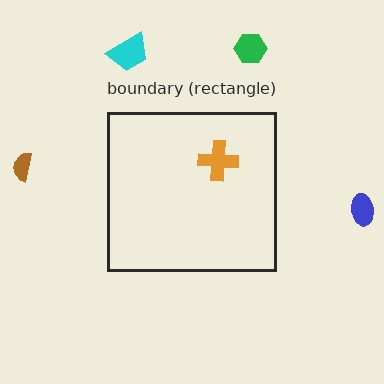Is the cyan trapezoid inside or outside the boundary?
Outside.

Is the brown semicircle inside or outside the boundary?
Outside.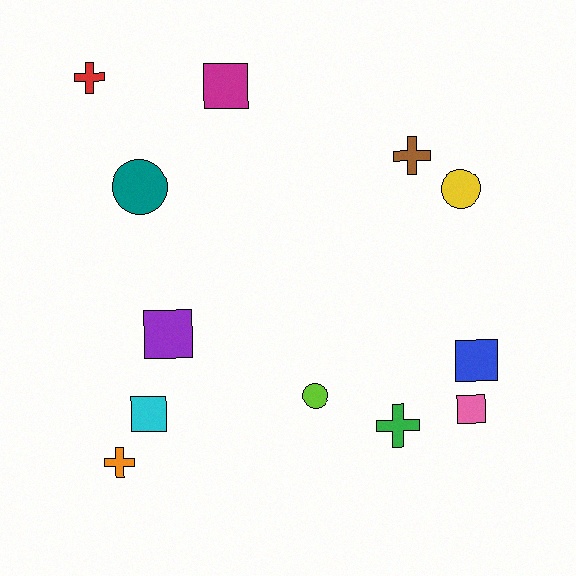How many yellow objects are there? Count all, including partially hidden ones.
There is 1 yellow object.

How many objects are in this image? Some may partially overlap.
There are 12 objects.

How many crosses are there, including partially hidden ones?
There are 4 crosses.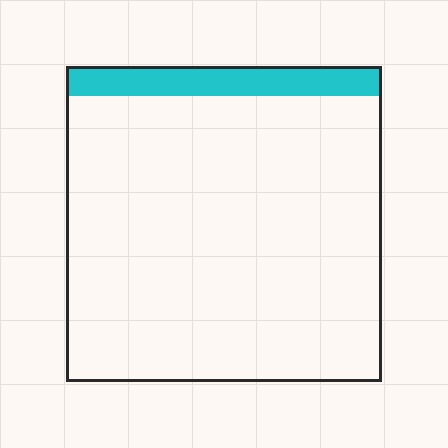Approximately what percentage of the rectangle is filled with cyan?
Approximately 10%.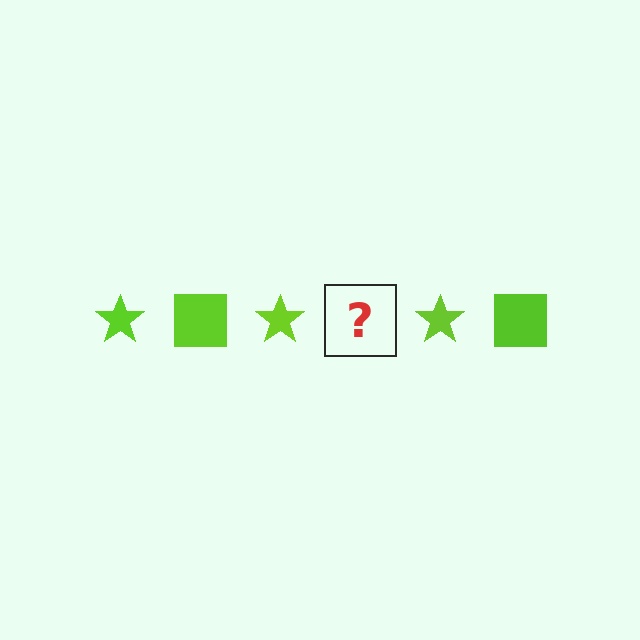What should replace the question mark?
The question mark should be replaced with a lime square.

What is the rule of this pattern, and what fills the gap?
The rule is that the pattern cycles through star, square shapes in lime. The gap should be filled with a lime square.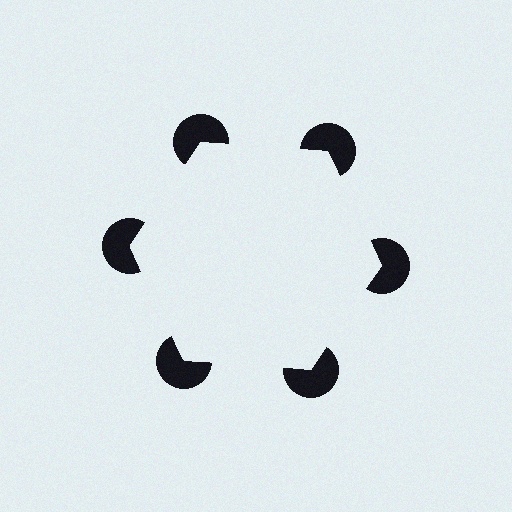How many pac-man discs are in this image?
There are 6 — one at each vertex of the illusory hexagon.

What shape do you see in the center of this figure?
An illusory hexagon — its edges are inferred from the aligned wedge cuts in the pac-man discs, not physically drawn.